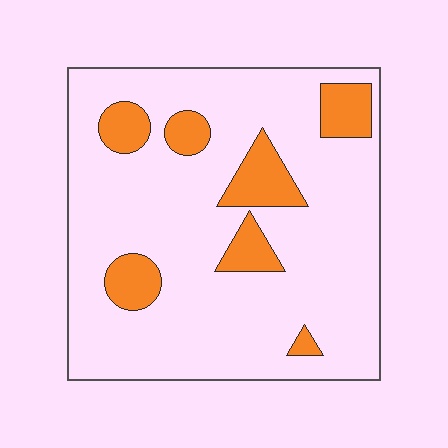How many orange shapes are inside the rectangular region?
7.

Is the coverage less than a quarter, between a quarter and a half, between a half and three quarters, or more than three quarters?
Less than a quarter.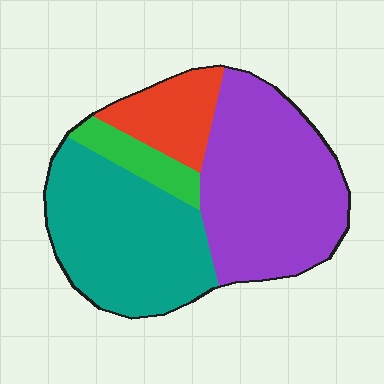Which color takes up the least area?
Green, at roughly 10%.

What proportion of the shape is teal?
Teal takes up about three eighths (3/8) of the shape.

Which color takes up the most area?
Purple, at roughly 40%.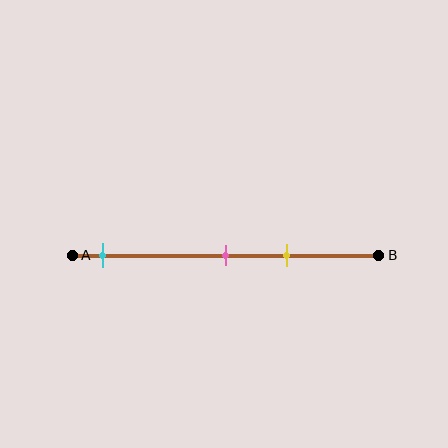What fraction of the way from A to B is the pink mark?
The pink mark is approximately 50% (0.5) of the way from A to B.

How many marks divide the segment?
There are 3 marks dividing the segment.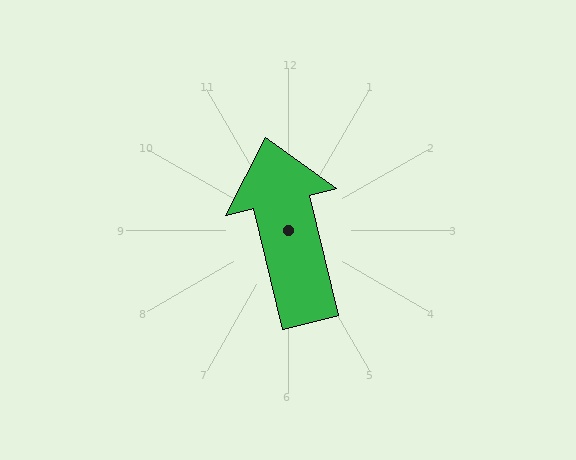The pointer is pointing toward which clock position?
Roughly 12 o'clock.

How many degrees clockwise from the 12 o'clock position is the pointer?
Approximately 346 degrees.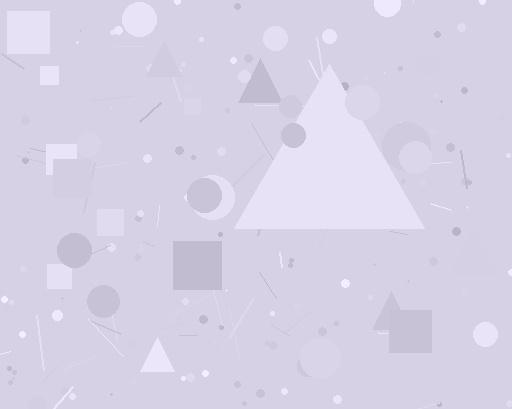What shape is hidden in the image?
A triangle is hidden in the image.